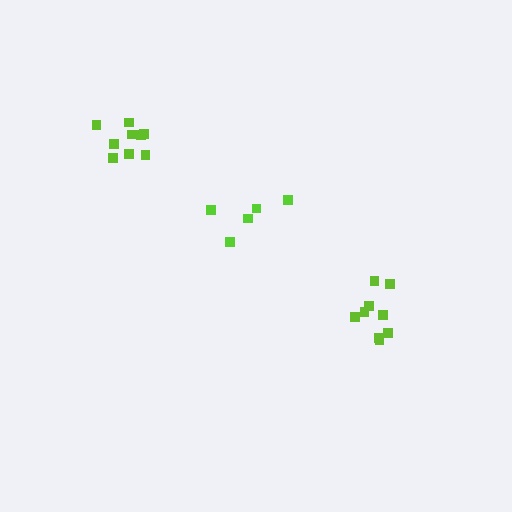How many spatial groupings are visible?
There are 3 spatial groupings.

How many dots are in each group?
Group 1: 5 dots, Group 2: 9 dots, Group 3: 9 dots (23 total).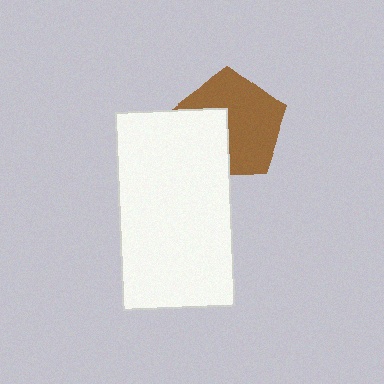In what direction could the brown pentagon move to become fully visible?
The brown pentagon could move toward the upper-right. That would shift it out from behind the white rectangle entirely.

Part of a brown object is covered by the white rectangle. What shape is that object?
It is a pentagon.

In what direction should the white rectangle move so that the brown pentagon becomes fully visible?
The white rectangle should move toward the lower-left. That is the shortest direction to clear the overlap and leave the brown pentagon fully visible.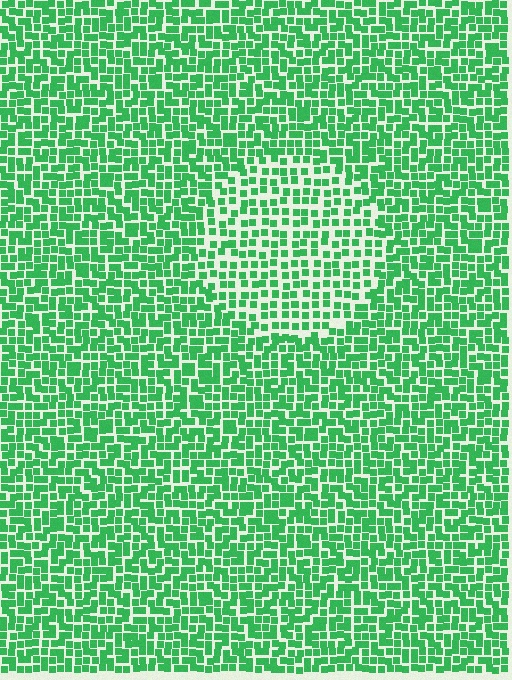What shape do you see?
I see a circle.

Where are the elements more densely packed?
The elements are more densely packed outside the circle boundary.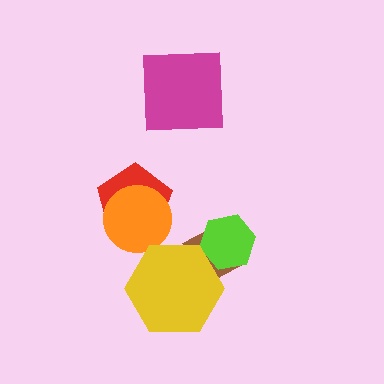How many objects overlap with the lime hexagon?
2 objects overlap with the lime hexagon.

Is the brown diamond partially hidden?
Yes, it is partially covered by another shape.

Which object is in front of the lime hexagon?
The yellow hexagon is in front of the lime hexagon.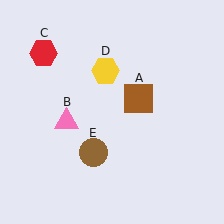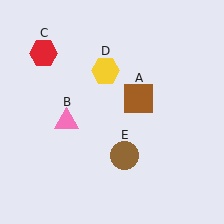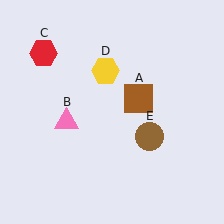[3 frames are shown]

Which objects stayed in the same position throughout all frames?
Brown square (object A) and pink triangle (object B) and red hexagon (object C) and yellow hexagon (object D) remained stationary.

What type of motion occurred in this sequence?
The brown circle (object E) rotated counterclockwise around the center of the scene.